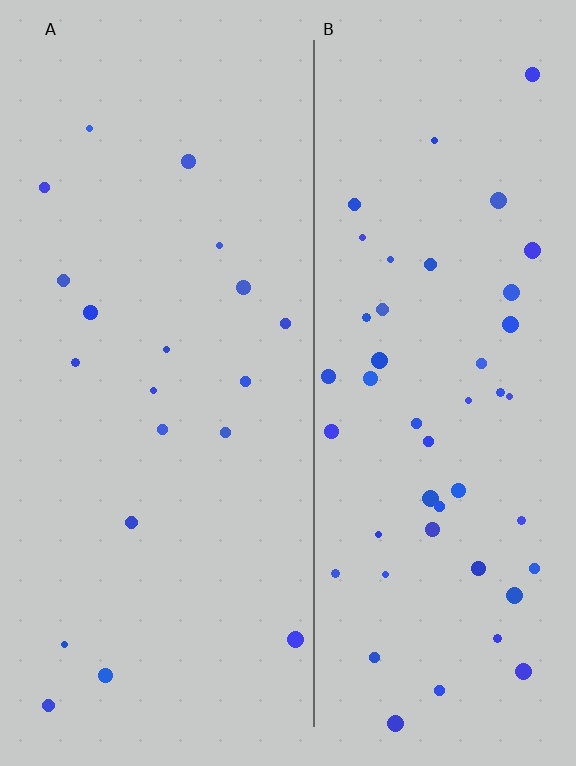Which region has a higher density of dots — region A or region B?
B (the right).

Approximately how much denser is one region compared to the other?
Approximately 2.5× — region B over region A.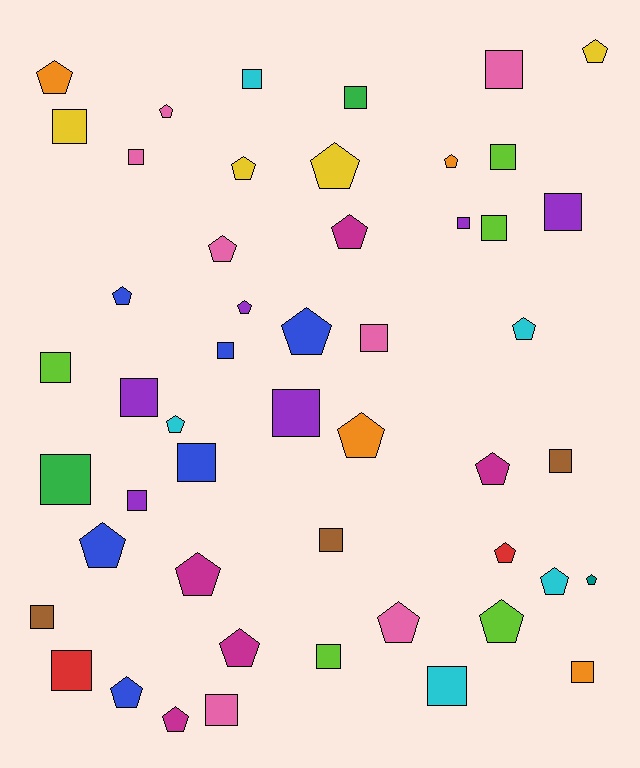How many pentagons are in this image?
There are 25 pentagons.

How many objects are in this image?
There are 50 objects.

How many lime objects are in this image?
There are 5 lime objects.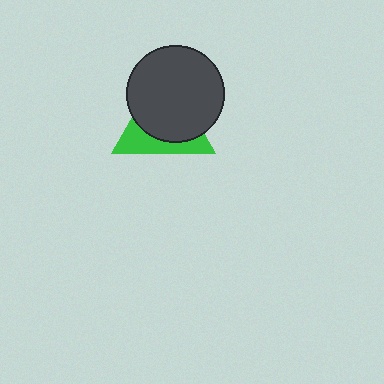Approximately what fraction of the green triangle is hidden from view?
Roughly 65% of the green triangle is hidden behind the dark gray circle.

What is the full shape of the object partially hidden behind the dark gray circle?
The partially hidden object is a green triangle.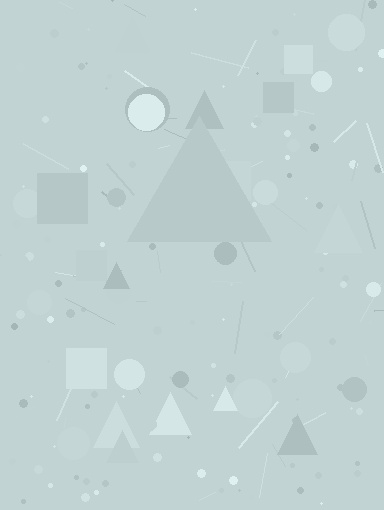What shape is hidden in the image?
A triangle is hidden in the image.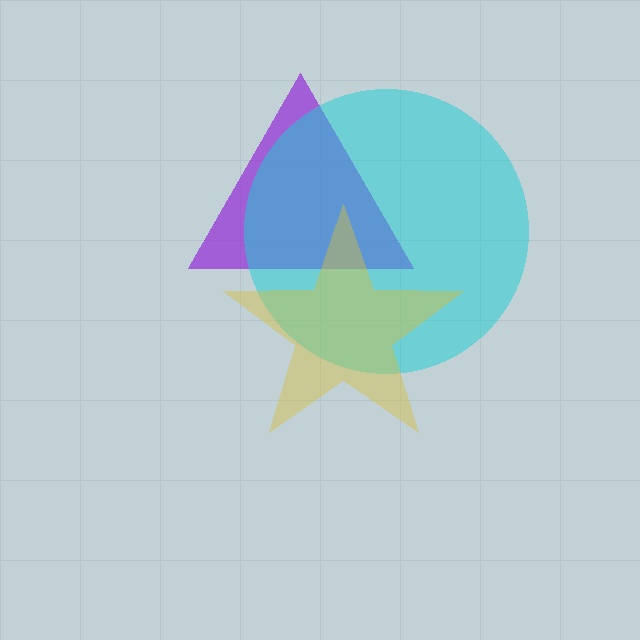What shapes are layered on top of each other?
The layered shapes are: a purple triangle, a cyan circle, a yellow star.